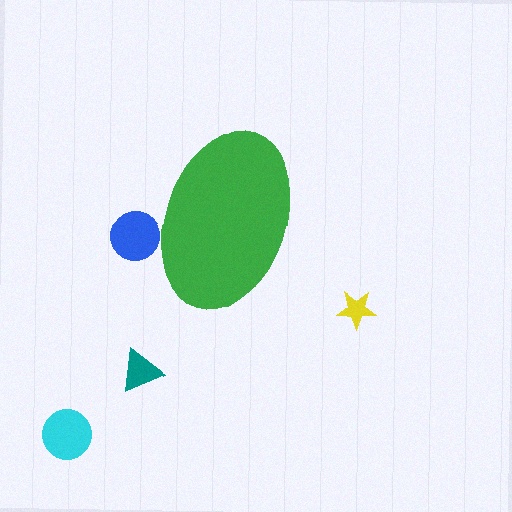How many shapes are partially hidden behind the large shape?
1 shape is partially hidden.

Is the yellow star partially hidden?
No, the yellow star is fully visible.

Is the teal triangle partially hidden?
No, the teal triangle is fully visible.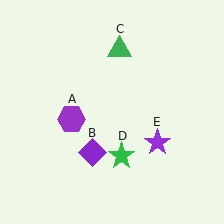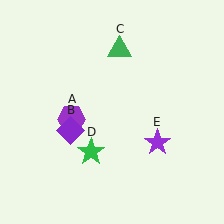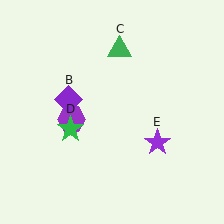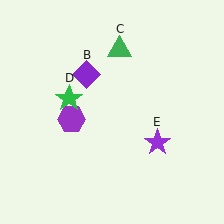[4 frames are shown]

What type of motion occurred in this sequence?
The purple diamond (object B), green star (object D) rotated clockwise around the center of the scene.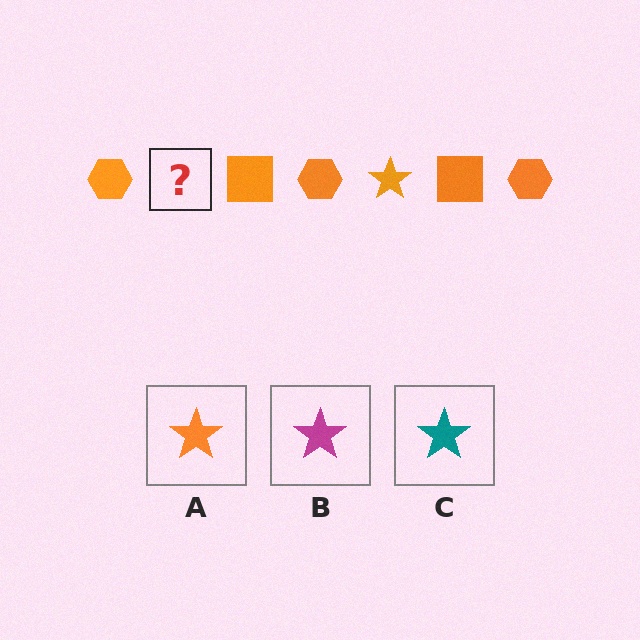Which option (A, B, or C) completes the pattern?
A.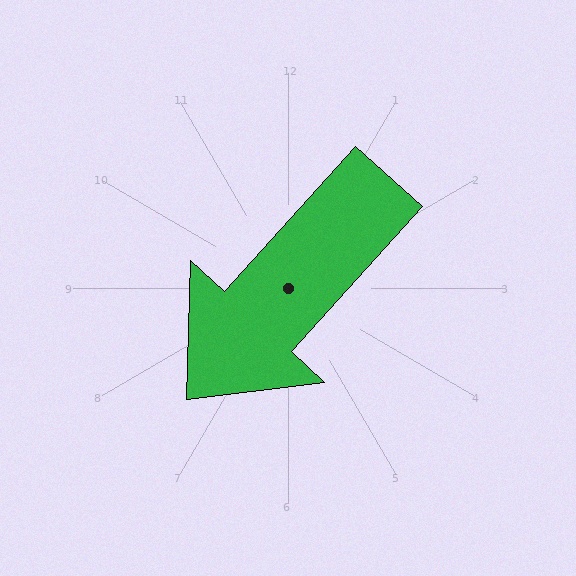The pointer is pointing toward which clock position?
Roughly 7 o'clock.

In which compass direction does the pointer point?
Southwest.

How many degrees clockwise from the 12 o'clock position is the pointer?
Approximately 222 degrees.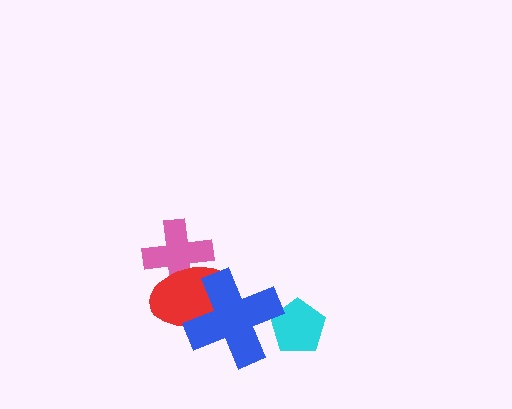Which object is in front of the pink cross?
The red ellipse is in front of the pink cross.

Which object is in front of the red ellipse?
The blue cross is in front of the red ellipse.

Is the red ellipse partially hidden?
Yes, it is partially covered by another shape.